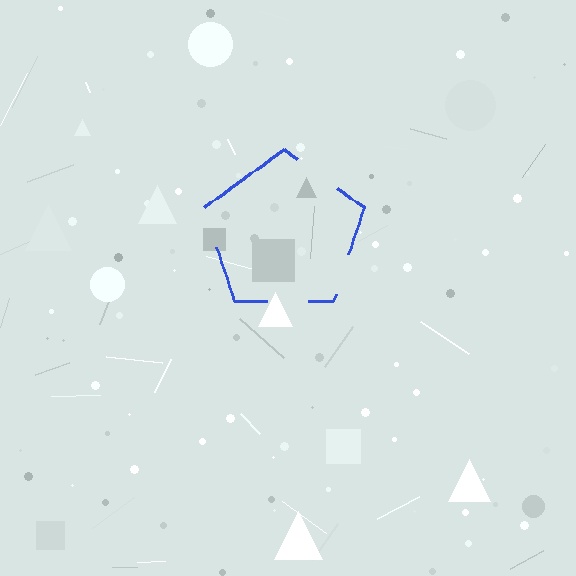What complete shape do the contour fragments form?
The contour fragments form a pentagon.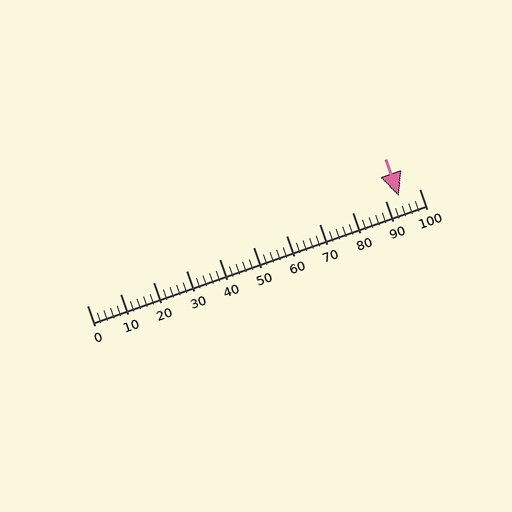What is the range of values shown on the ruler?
The ruler shows values from 0 to 100.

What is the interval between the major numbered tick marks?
The major tick marks are spaced 10 units apart.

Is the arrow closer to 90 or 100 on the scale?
The arrow is closer to 90.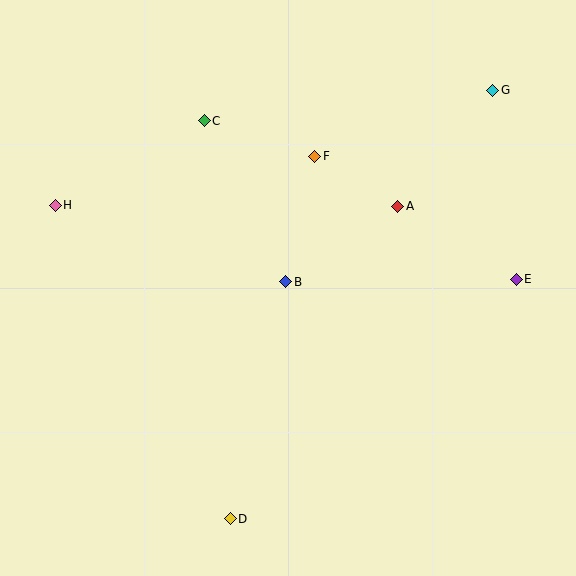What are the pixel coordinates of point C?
Point C is at (204, 121).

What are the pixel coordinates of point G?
Point G is at (493, 90).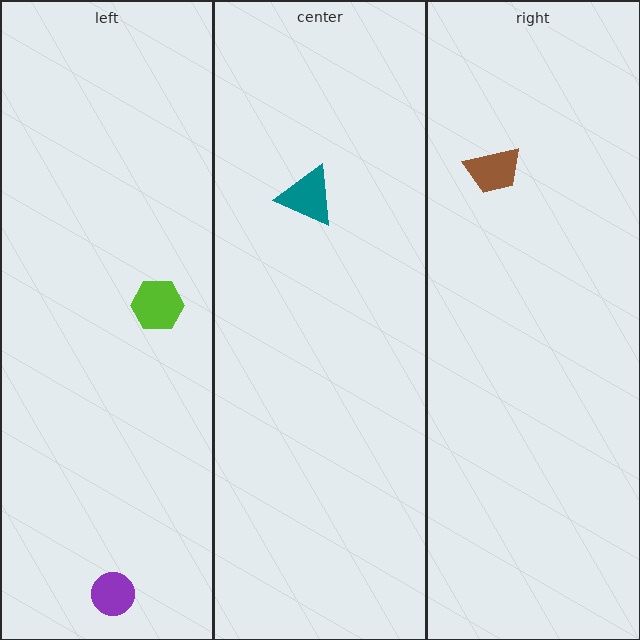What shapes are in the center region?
The teal triangle.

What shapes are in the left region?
The purple circle, the lime hexagon.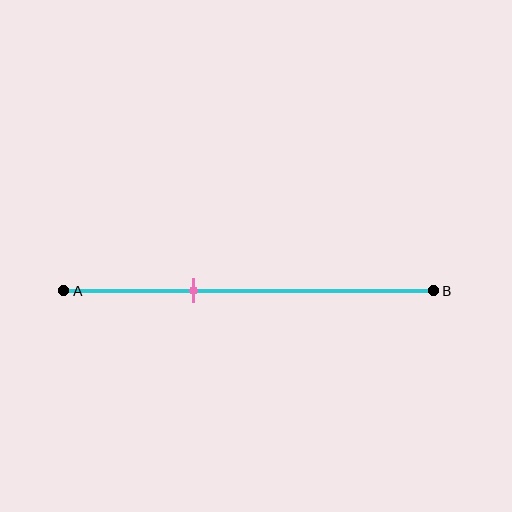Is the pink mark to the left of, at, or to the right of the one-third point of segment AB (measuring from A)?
The pink mark is approximately at the one-third point of segment AB.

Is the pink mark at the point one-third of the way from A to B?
Yes, the mark is approximately at the one-third point.